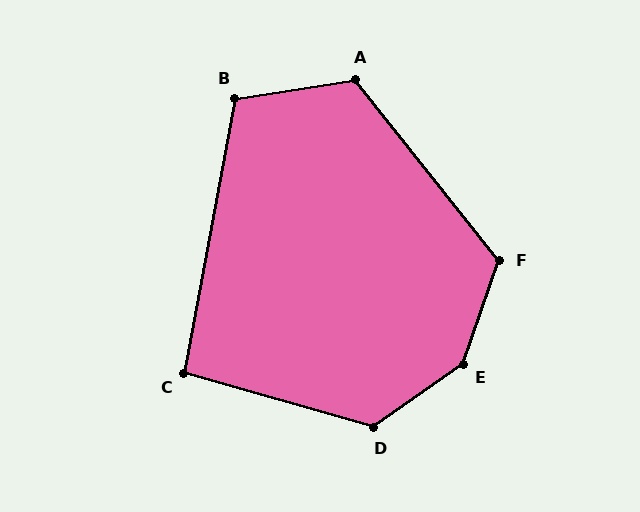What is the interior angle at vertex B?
Approximately 109 degrees (obtuse).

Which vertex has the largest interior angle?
E, at approximately 144 degrees.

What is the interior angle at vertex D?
Approximately 129 degrees (obtuse).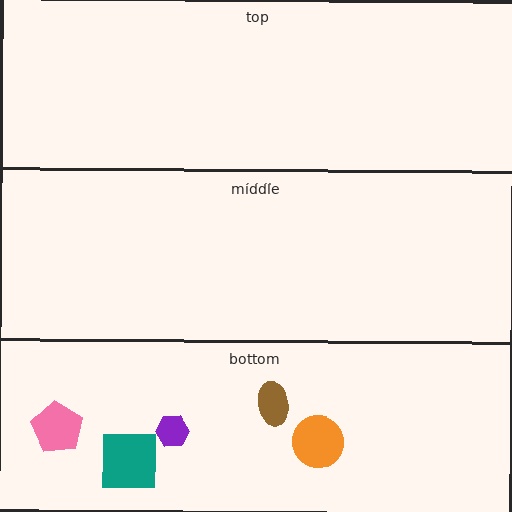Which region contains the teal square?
The bottom region.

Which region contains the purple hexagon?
The bottom region.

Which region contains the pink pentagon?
The bottom region.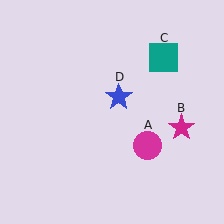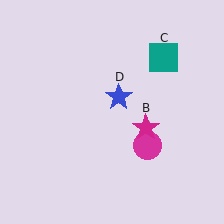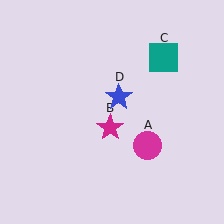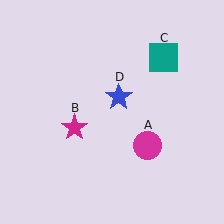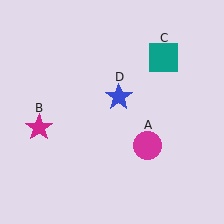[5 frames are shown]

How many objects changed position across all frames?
1 object changed position: magenta star (object B).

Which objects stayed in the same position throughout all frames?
Magenta circle (object A) and teal square (object C) and blue star (object D) remained stationary.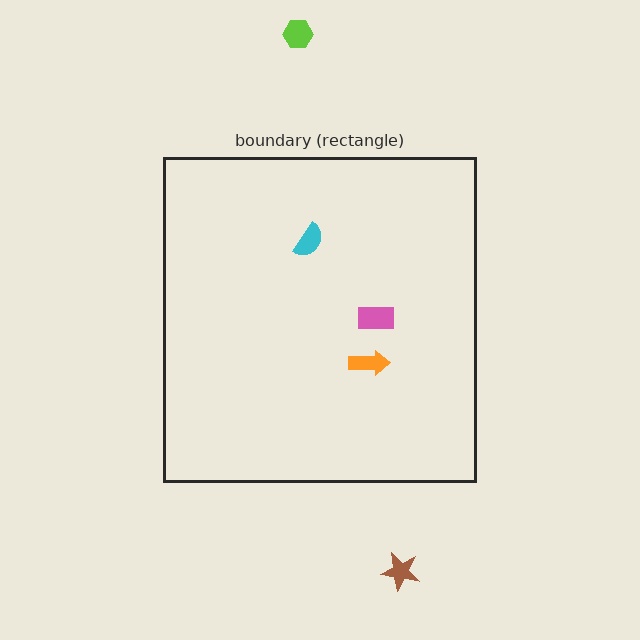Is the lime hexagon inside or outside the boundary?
Outside.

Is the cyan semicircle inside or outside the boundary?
Inside.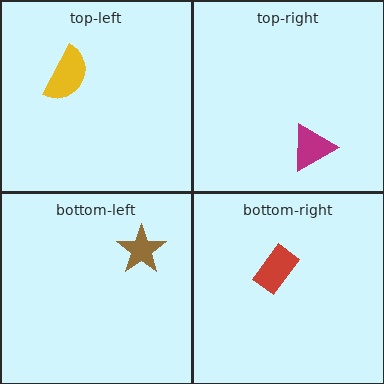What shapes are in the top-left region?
The yellow semicircle.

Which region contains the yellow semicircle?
The top-left region.